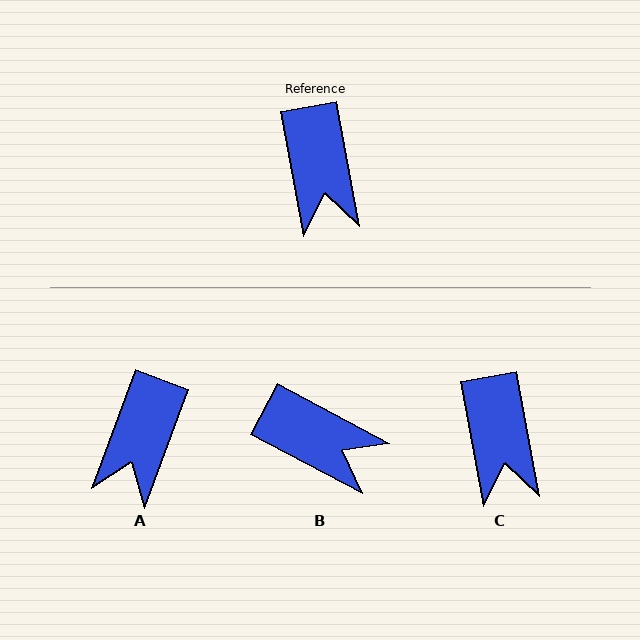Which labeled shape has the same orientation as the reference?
C.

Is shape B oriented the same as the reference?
No, it is off by about 52 degrees.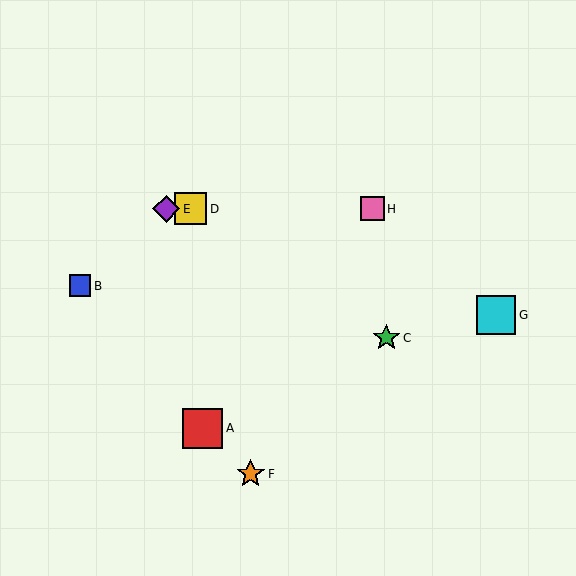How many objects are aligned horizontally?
3 objects (D, E, H) are aligned horizontally.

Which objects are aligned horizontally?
Objects D, E, H are aligned horizontally.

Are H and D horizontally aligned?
Yes, both are at y≈209.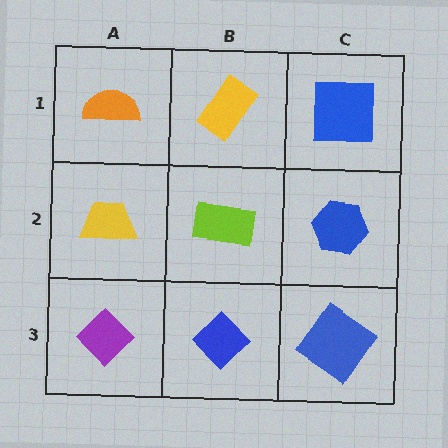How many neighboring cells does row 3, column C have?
2.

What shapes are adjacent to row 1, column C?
A blue hexagon (row 2, column C), a yellow rectangle (row 1, column B).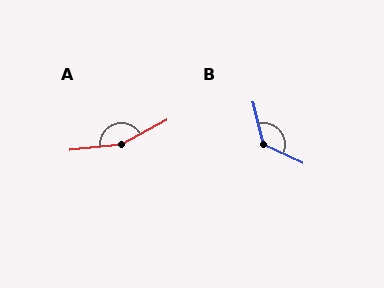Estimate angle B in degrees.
Approximately 129 degrees.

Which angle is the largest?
A, at approximately 158 degrees.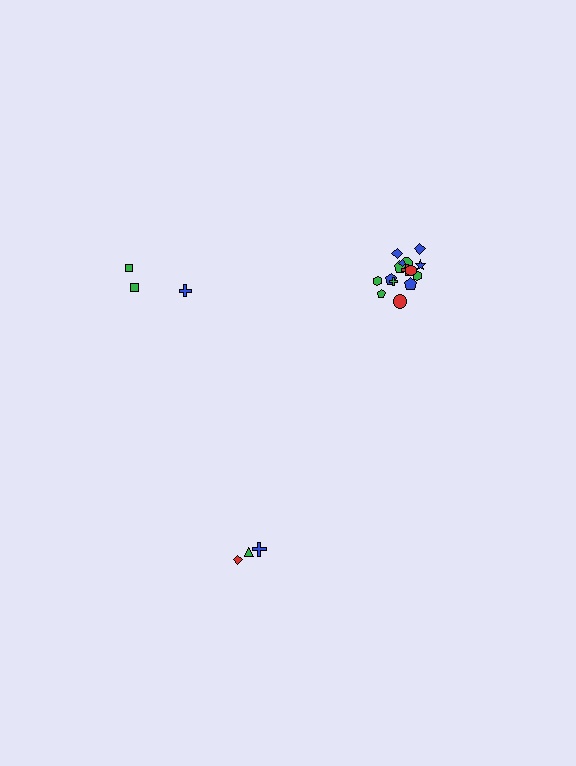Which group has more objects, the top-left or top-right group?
The top-right group.